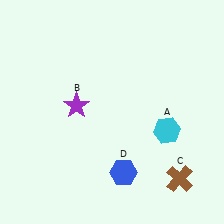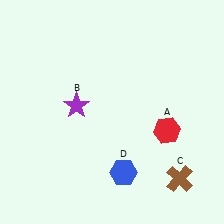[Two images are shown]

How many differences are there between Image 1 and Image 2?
There is 1 difference between the two images.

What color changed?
The hexagon (A) changed from cyan in Image 1 to red in Image 2.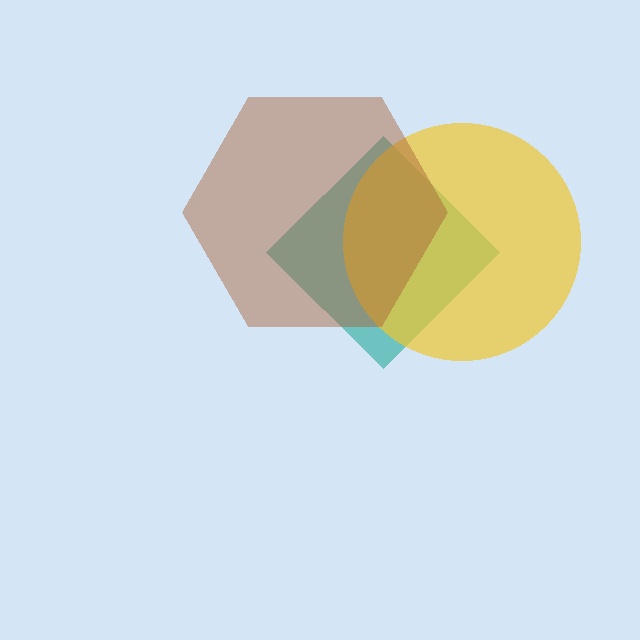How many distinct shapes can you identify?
There are 3 distinct shapes: a teal diamond, a yellow circle, a brown hexagon.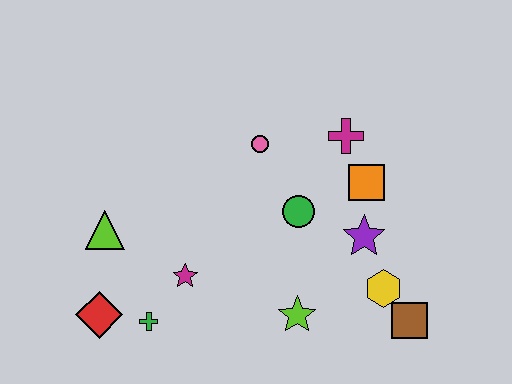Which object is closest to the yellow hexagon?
The brown square is closest to the yellow hexagon.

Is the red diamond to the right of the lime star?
No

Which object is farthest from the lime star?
The lime triangle is farthest from the lime star.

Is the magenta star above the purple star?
No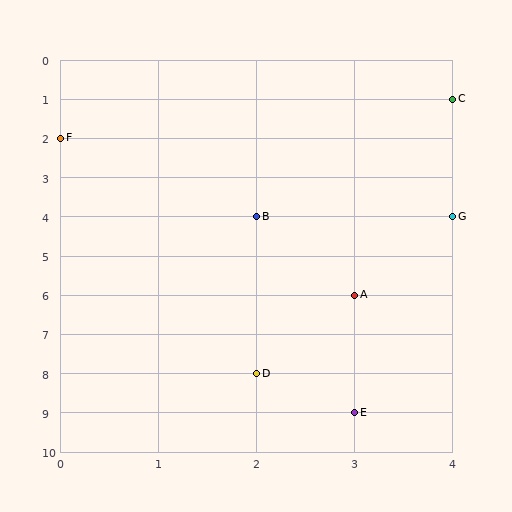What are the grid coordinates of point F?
Point F is at grid coordinates (0, 2).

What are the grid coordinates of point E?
Point E is at grid coordinates (3, 9).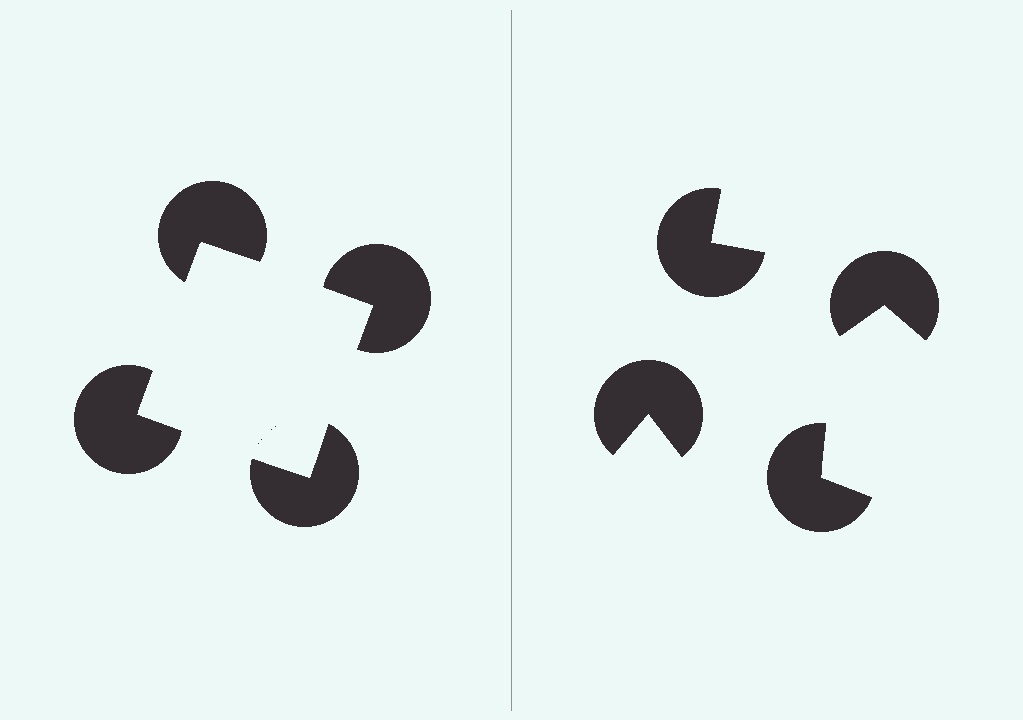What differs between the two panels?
The pac-man discs are positioned identically on both sides; only the wedge orientations differ. On the left they align to a square; on the right they are misaligned.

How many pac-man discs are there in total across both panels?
8 — 4 on each side.